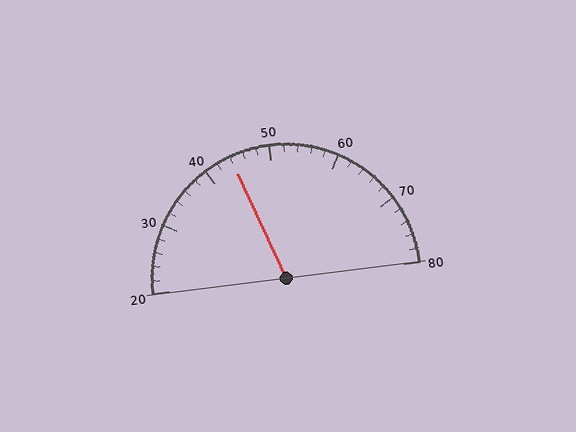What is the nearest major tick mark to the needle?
The nearest major tick mark is 40.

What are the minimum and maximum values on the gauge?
The gauge ranges from 20 to 80.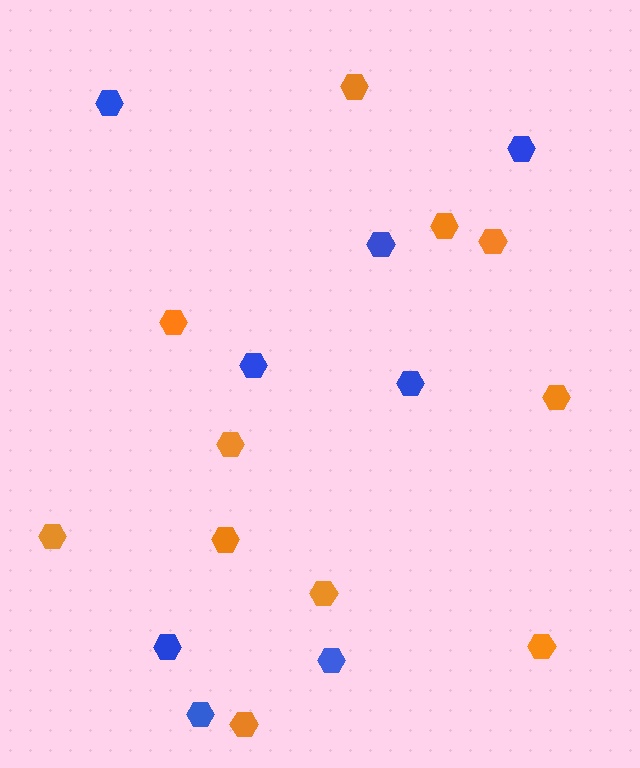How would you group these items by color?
There are 2 groups: one group of blue hexagons (8) and one group of orange hexagons (11).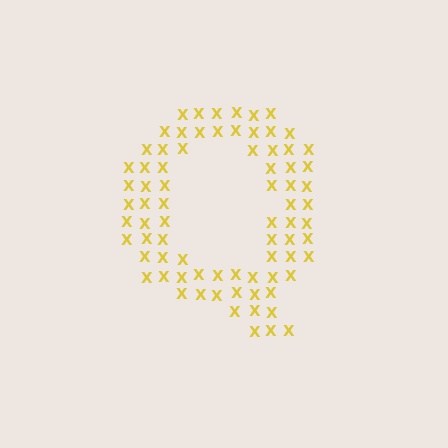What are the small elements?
The small elements are letter X's.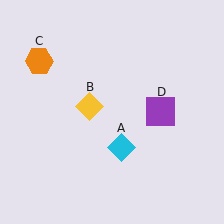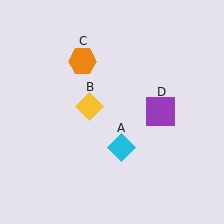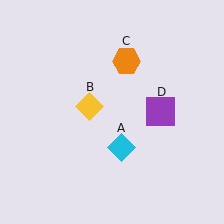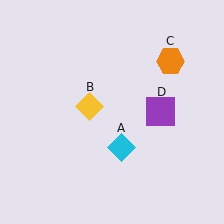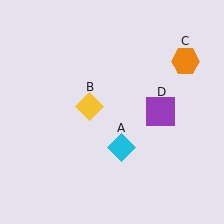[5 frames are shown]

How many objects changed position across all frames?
1 object changed position: orange hexagon (object C).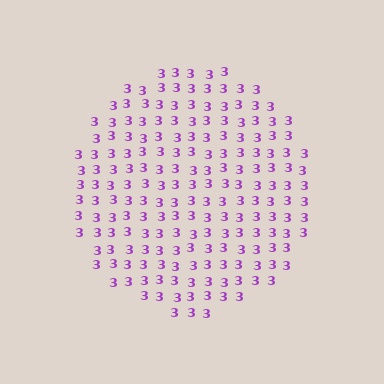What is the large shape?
The large shape is a circle.